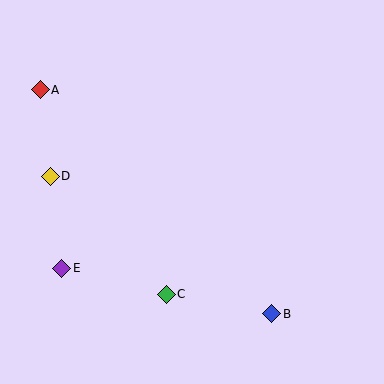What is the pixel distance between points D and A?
The distance between D and A is 87 pixels.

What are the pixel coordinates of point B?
Point B is at (272, 314).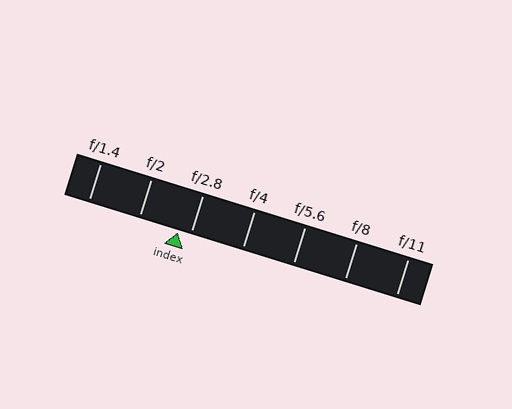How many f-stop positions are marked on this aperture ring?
There are 7 f-stop positions marked.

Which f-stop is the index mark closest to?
The index mark is closest to f/2.8.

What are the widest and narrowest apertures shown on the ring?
The widest aperture shown is f/1.4 and the narrowest is f/11.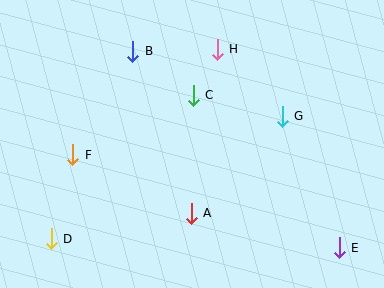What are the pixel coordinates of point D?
Point D is at (51, 239).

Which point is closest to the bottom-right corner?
Point E is closest to the bottom-right corner.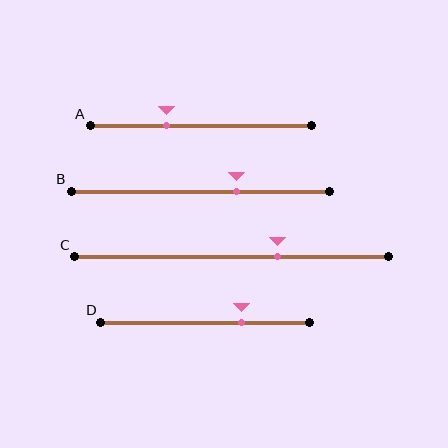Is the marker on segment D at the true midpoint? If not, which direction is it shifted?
No, the marker on segment D is shifted to the right by about 18% of the segment length.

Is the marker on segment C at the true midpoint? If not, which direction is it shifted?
No, the marker on segment C is shifted to the right by about 15% of the segment length.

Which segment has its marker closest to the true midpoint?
Segment B has its marker closest to the true midpoint.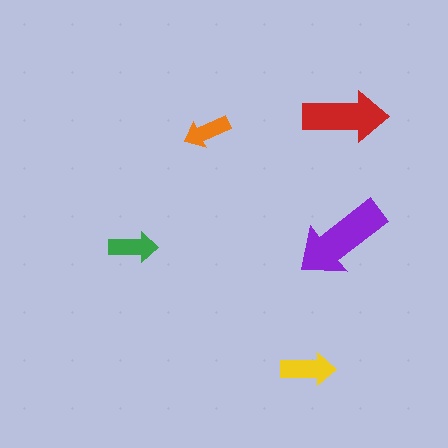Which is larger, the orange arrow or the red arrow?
The red one.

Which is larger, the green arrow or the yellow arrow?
The yellow one.